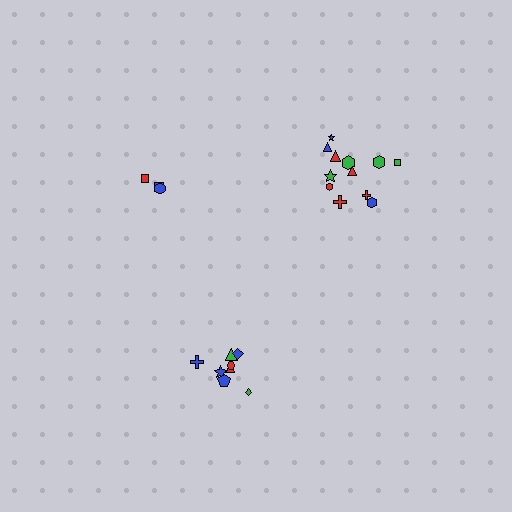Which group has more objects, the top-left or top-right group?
The top-right group.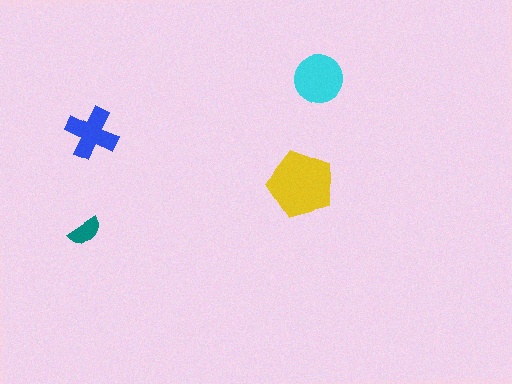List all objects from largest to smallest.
The yellow pentagon, the cyan circle, the blue cross, the teal semicircle.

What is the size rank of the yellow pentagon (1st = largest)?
1st.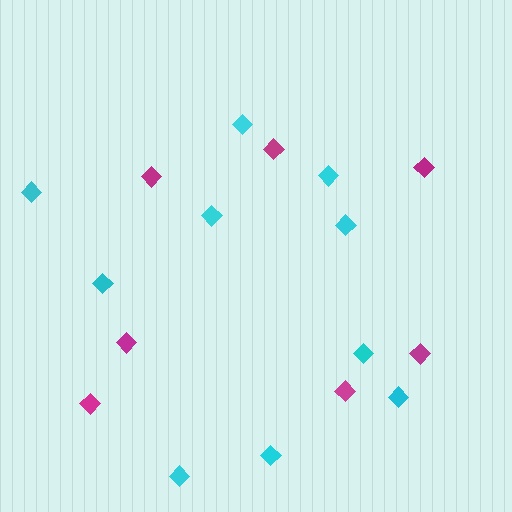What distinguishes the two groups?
There are 2 groups: one group of magenta diamonds (7) and one group of cyan diamonds (10).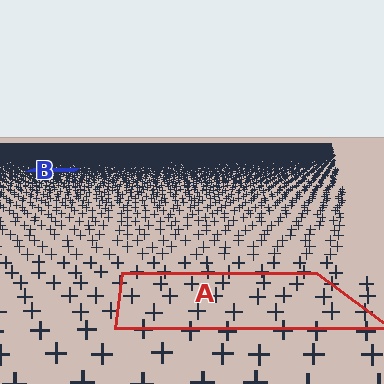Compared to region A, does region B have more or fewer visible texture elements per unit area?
Region B has more texture elements per unit area — they are packed more densely because it is farther away.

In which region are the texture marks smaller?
The texture marks are smaller in region B, because it is farther away.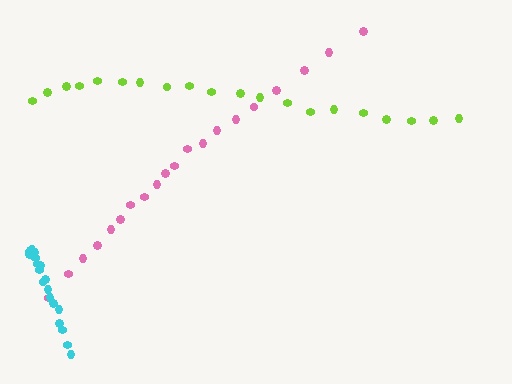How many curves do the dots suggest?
There are 3 distinct paths.